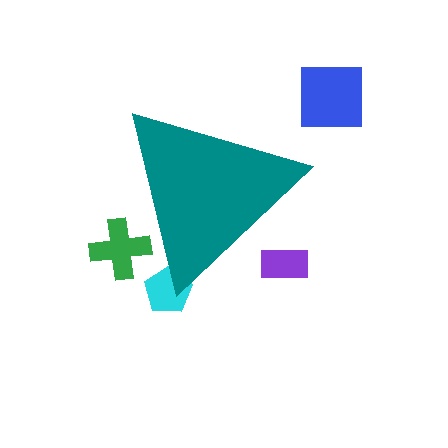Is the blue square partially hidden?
No, the blue square is fully visible.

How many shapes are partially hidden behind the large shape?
3 shapes are partially hidden.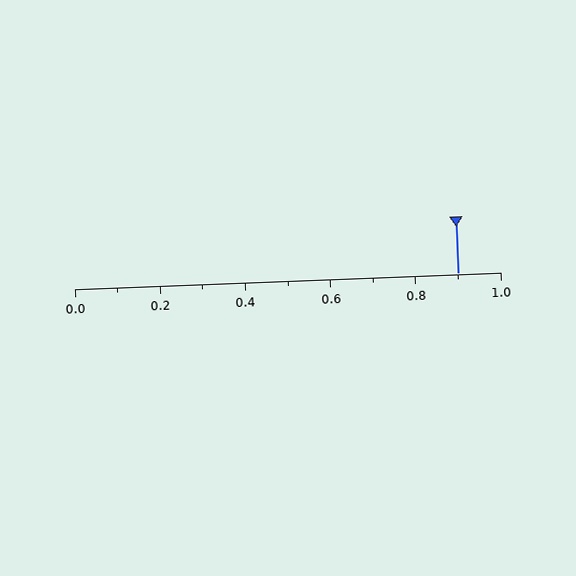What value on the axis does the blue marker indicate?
The marker indicates approximately 0.9.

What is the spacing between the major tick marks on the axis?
The major ticks are spaced 0.2 apart.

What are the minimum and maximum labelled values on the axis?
The axis runs from 0.0 to 1.0.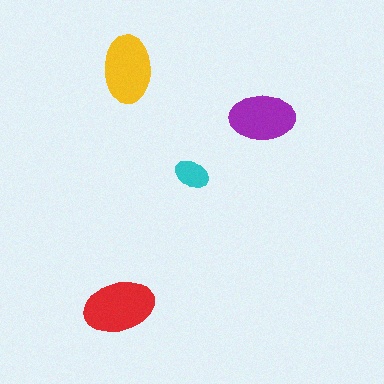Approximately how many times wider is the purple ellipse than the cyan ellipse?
About 2 times wider.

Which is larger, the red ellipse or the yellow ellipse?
The red one.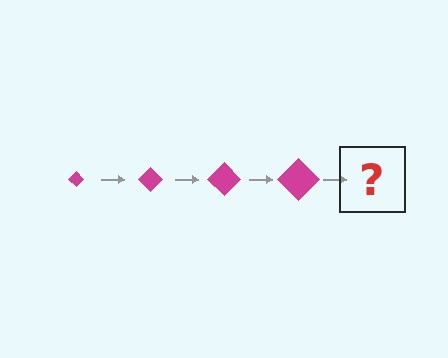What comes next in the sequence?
The next element should be a magenta diamond, larger than the previous one.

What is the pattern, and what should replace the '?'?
The pattern is that the diamond gets progressively larger each step. The '?' should be a magenta diamond, larger than the previous one.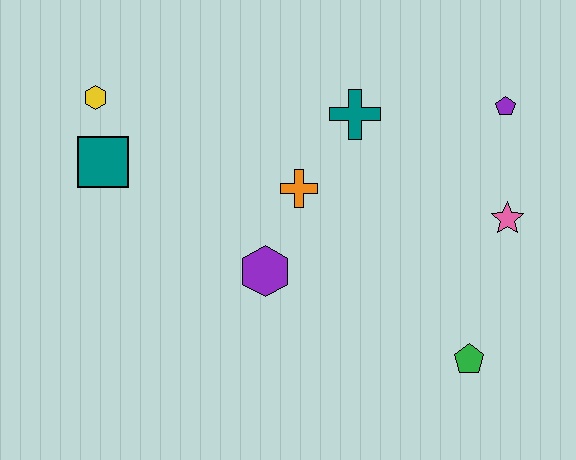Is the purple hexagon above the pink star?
No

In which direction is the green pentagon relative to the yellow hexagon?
The green pentagon is to the right of the yellow hexagon.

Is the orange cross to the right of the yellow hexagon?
Yes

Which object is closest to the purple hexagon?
The orange cross is closest to the purple hexagon.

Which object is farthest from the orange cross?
The green pentagon is farthest from the orange cross.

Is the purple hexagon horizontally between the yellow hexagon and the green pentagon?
Yes